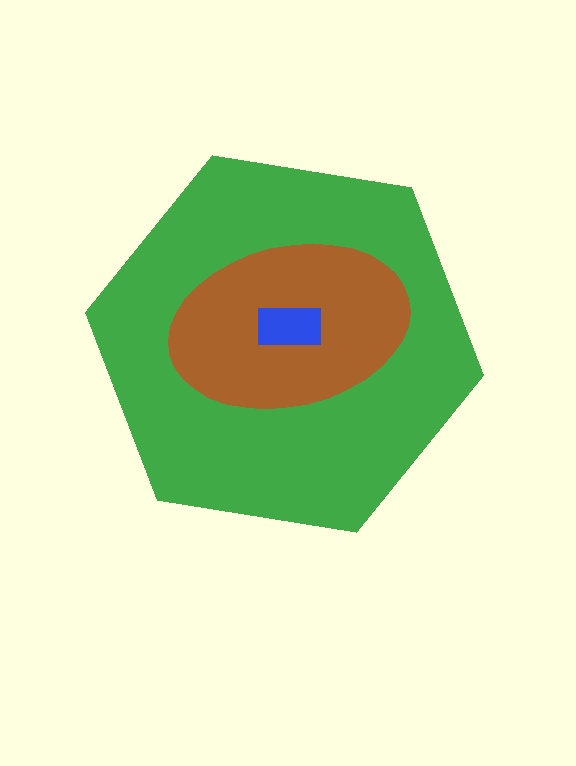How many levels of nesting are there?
3.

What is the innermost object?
The blue rectangle.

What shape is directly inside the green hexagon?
The brown ellipse.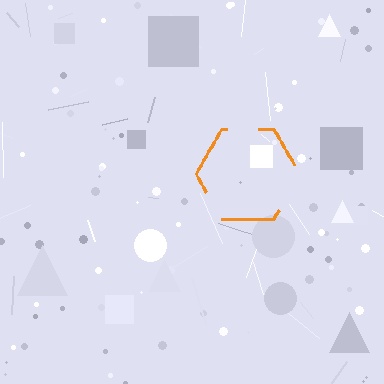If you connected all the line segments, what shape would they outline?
They would outline a hexagon.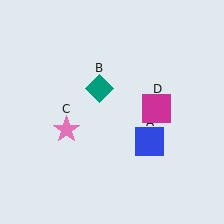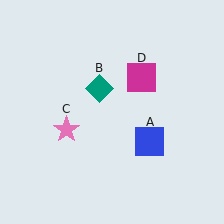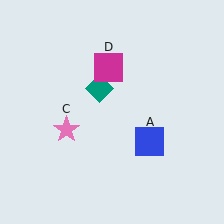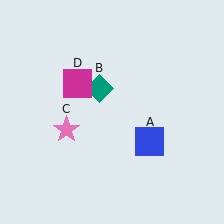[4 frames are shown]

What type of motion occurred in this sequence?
The magenta square (object D) rotated counterclockwise around the center of the scene.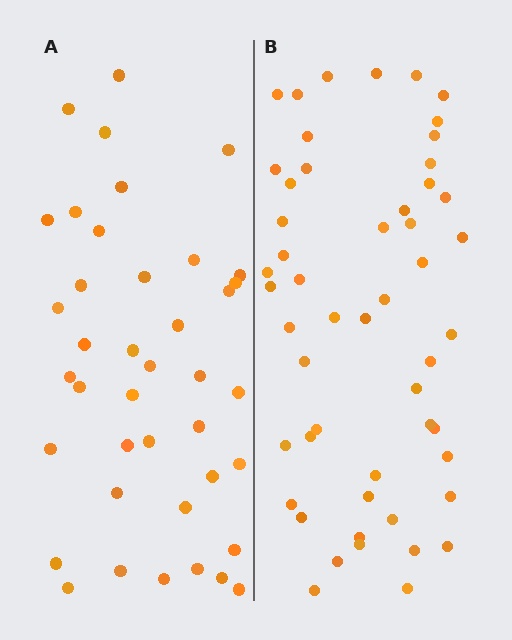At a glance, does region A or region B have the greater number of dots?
Region B (the right region) has more dots.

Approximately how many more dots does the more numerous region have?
Region B has roughly 12 or so more dots than region A.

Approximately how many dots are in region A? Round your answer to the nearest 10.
About 40 dots.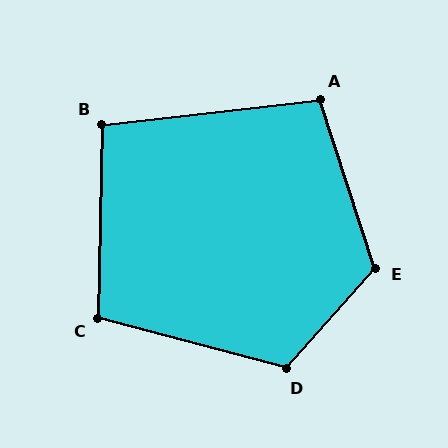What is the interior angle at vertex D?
Approximately 117 degrees (obtuse).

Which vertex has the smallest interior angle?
B, at approximately 98 degrees.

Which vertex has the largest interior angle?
E, at approximately 121 degrees.